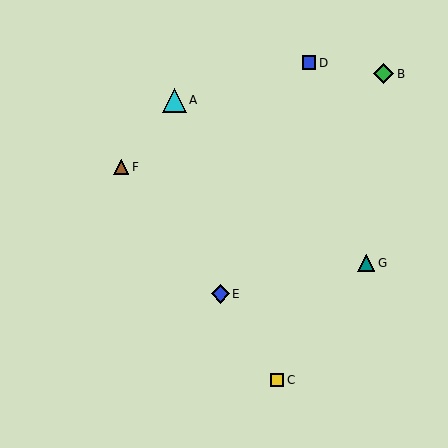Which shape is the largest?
The cyan triangle (labeled A) is the largest.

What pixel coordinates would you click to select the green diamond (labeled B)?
Click at (384, 74) to select the green diamond B.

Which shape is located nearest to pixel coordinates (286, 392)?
The yellow square (labeled C) at (277, 380) is nearest to that location.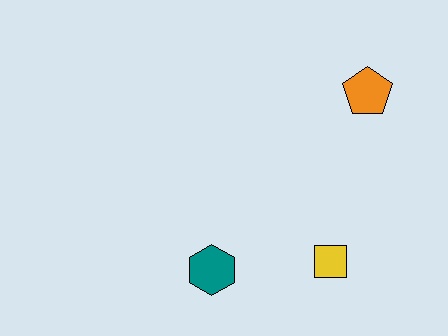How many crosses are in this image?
There are no crosses.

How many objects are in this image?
There are 3 objects.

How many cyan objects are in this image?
There are no cyan objects.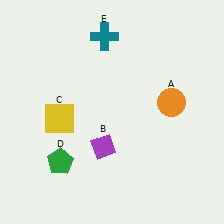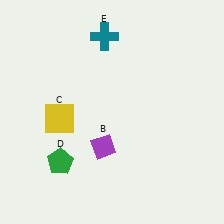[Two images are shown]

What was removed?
The orange circle (A) was removed in Image 2.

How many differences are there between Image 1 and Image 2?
There is 1 difference between the two images.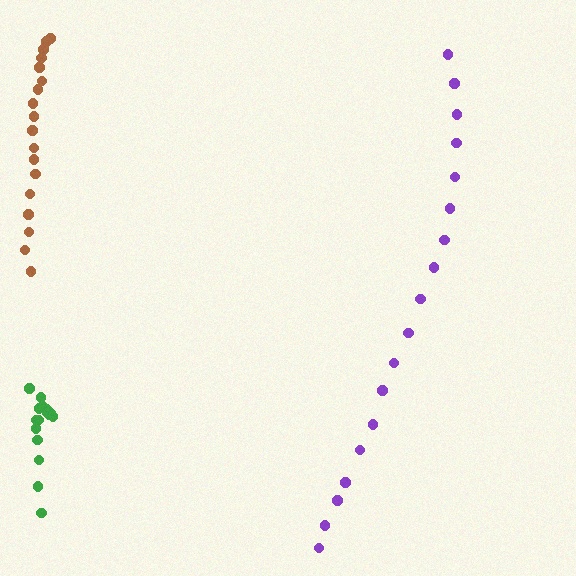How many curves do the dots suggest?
There are 3 distinct paths.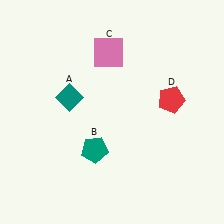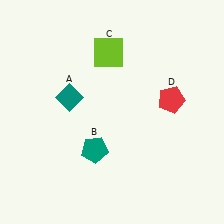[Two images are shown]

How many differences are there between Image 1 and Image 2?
There is 1 difference between the two images.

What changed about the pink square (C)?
In Image 1, C is pink. In Image 2, it changed to lime.